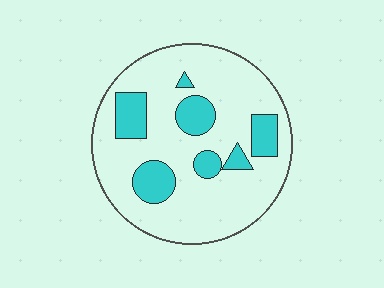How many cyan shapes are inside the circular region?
7.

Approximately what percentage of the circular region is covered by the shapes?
Approximately 20%.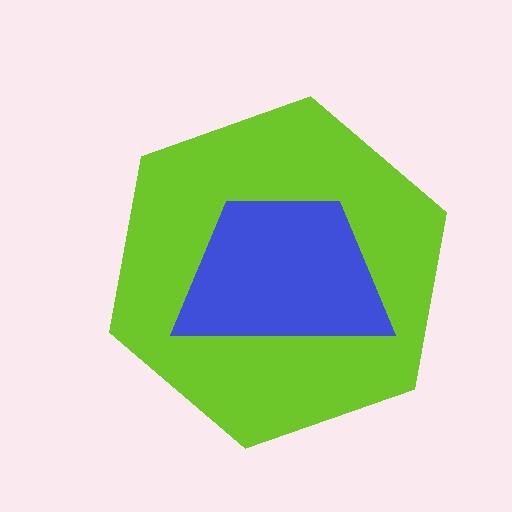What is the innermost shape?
The blue trapezoid.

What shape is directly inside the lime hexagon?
The blue trapezoid.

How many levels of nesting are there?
2.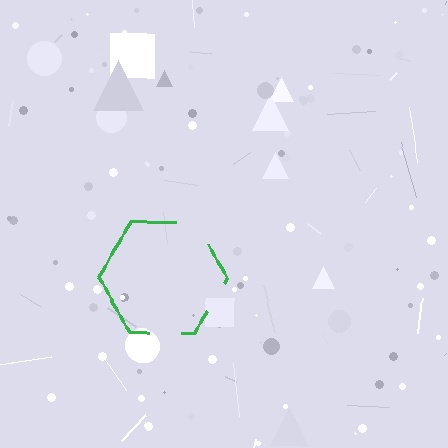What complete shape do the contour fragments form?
The contour fragments form a hexagon.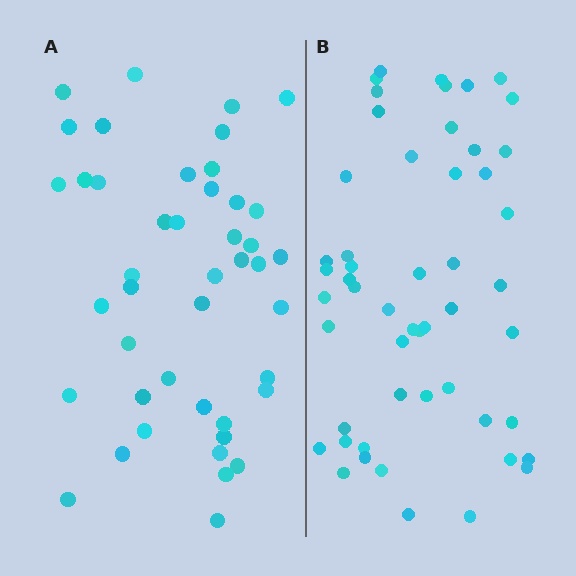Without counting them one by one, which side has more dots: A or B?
Region B (the right region) has more dots.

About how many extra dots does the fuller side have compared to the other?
Region B has roughly 8 or so more dots than region A.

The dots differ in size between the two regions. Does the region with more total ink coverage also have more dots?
No. Region A has more total ink coverage because its dots are larger, but region B actually contains more individual dots. Total area can be misleading — the number of items is what matters here.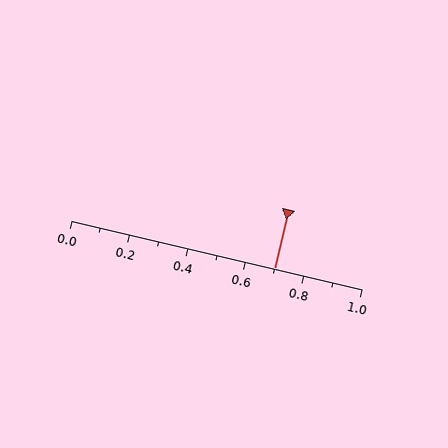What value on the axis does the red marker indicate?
The marker indicates approximately 0.7.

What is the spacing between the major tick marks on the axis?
The major ticks are spaced 0.2 apart.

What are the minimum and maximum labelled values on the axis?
The axis runs from 0.0 to 1.0.